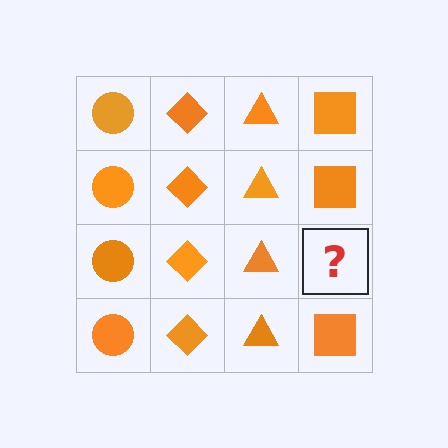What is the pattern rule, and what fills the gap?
The rule is that each column has a consistent shape. The gap should be filled with an orange square.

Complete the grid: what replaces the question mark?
The question mark should be replaced with an orange square.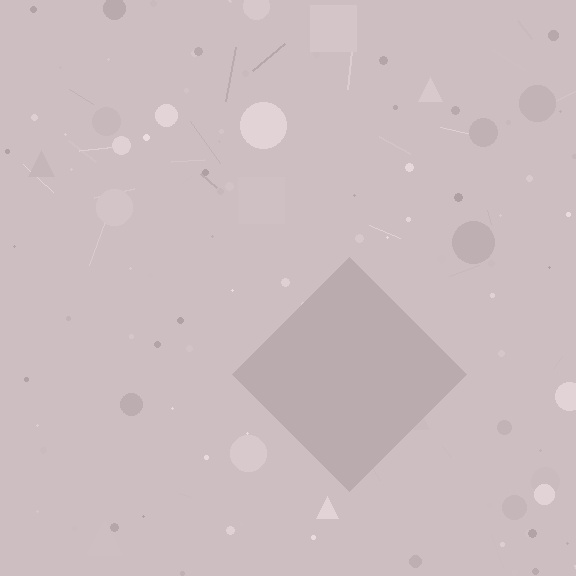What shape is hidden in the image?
A diamond is hidden in the image.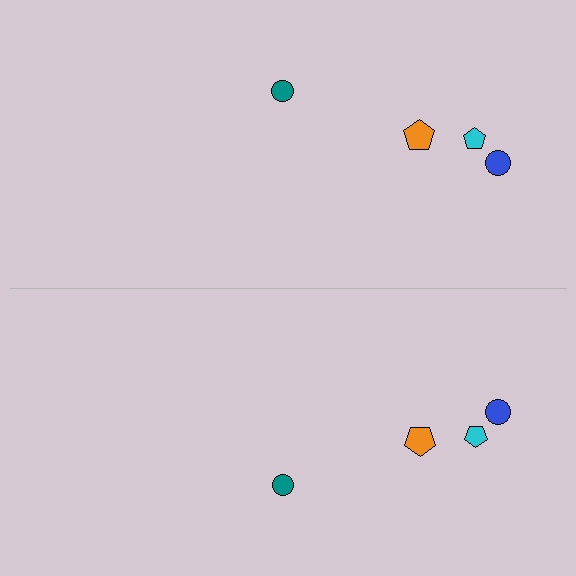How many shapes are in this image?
There are 8 shapes in this image.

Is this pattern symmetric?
Yes, this pattern has bilateral (reflection) symmetry.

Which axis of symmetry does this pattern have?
The pattern has a horizontal axis of symmetry running through the center of the image.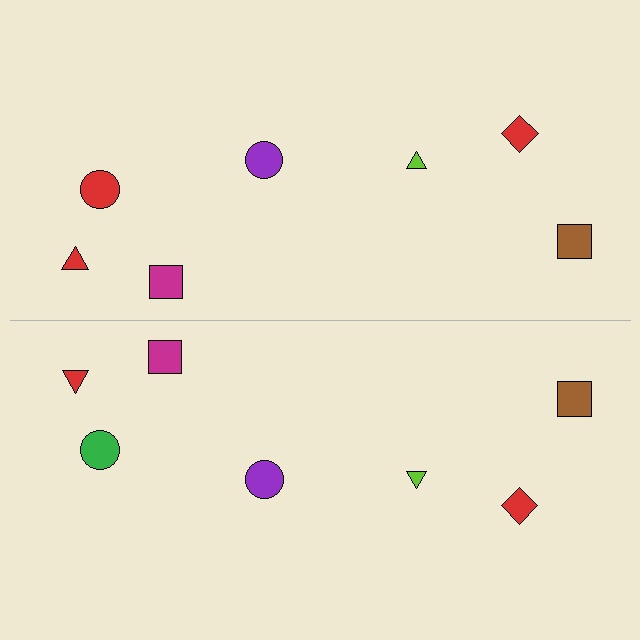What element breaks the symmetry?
The green circle on the bottom side breaks the symmetry — its mirror counterpart is red.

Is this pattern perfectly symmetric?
No, the pattern is not perfectly symmetric. The green circle on the bottom side breaks the symmetry — its mirror counterpart is red.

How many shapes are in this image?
There are 14 shapes in this image.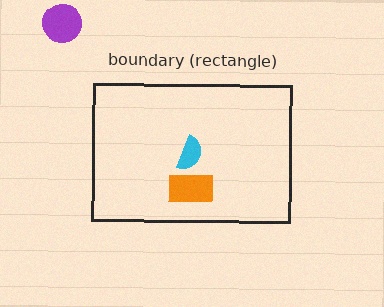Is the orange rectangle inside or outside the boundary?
Inside.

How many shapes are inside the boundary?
2 inside, 1 outside.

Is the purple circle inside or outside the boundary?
Outside.